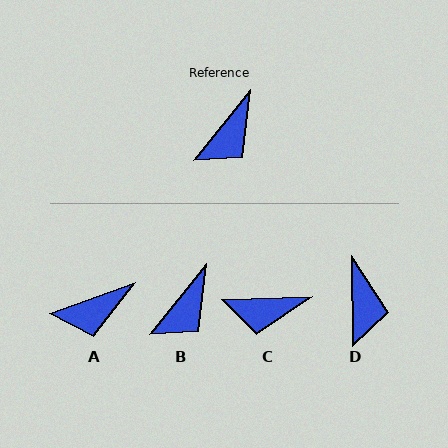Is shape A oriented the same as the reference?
No, it is off by about 31 degrees.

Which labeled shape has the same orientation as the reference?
B.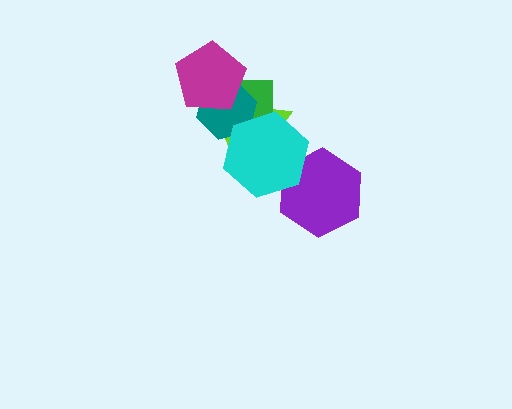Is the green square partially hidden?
Yes, it is partially covered by another shape.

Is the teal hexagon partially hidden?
Yes, it is partially covered by another shape.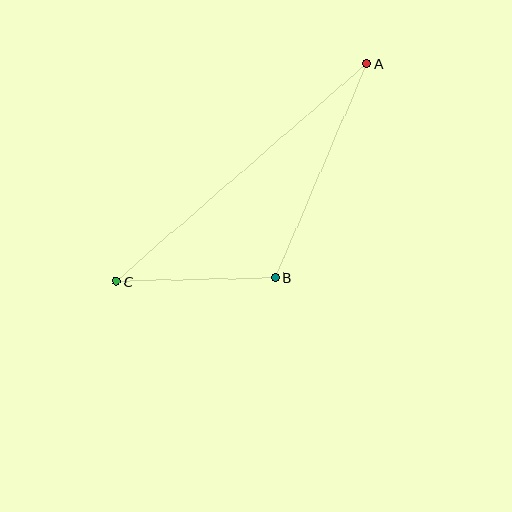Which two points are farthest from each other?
Points A and C are farthest from each other.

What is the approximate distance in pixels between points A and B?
The distance between A and B is approximately 233 pixels.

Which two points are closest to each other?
Points B and C are closest to each other.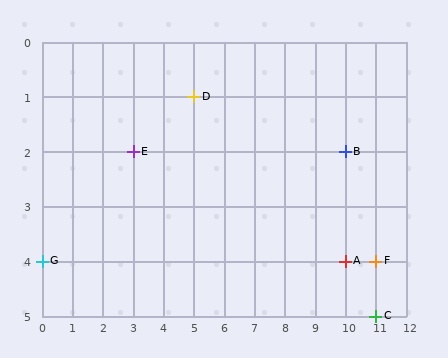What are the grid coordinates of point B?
Point B is at grid coordinates (10, 2).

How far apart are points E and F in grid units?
Points E and F are 8 columns and 2 rows apart (about 8.2 grid units diagonally).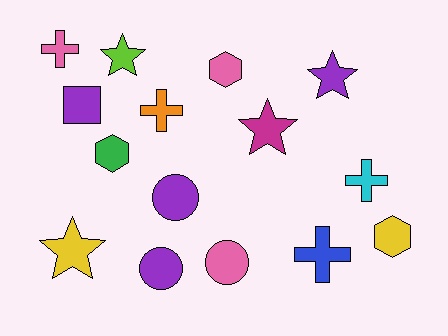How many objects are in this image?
There are 15 objects.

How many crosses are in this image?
There are 4 crosses.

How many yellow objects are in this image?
There are 2 yellow objects.